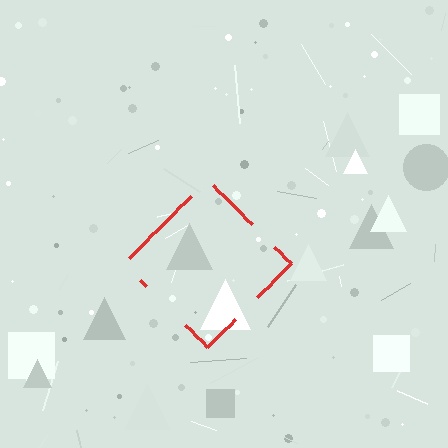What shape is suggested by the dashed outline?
The dashed outline suggests a diamond.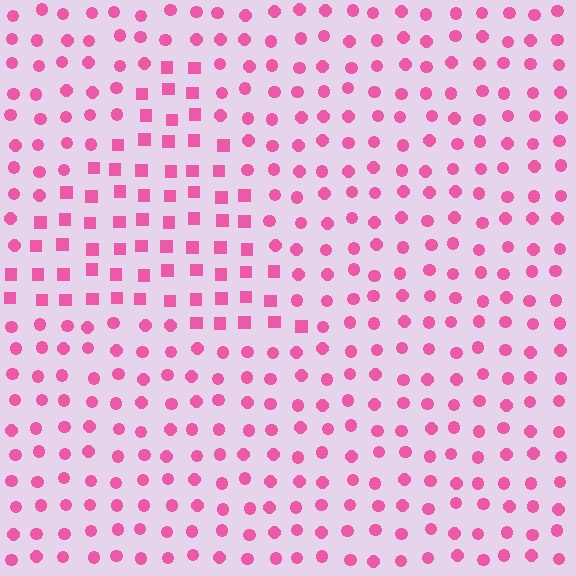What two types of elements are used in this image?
The image uses squares inside the triangle region and circles outside it.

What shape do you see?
I see a triangle.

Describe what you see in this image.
The image is filled with small pink elements arranged in a uniform grid. A triangle-shaped region contains squares, while the surrounding area contains circles. The boundary is defined purely by the change in element shape.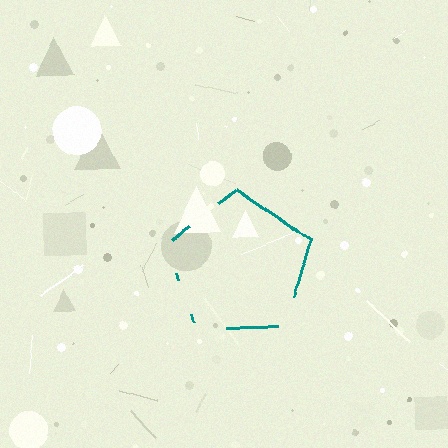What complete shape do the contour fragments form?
The contour fragments form a pentagon.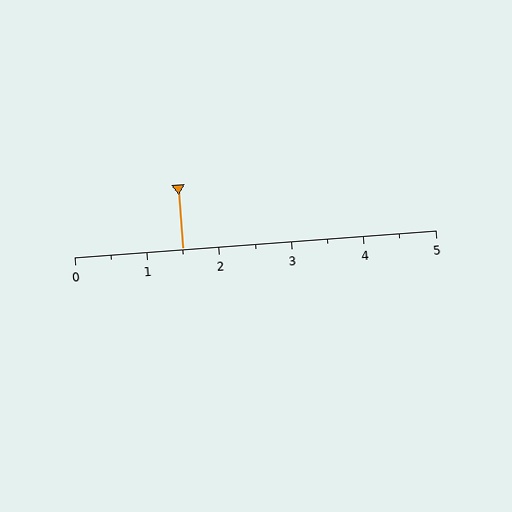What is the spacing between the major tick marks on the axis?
The major ticks are spaced 1 apart.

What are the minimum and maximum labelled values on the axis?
The axis runs from 0 to 5.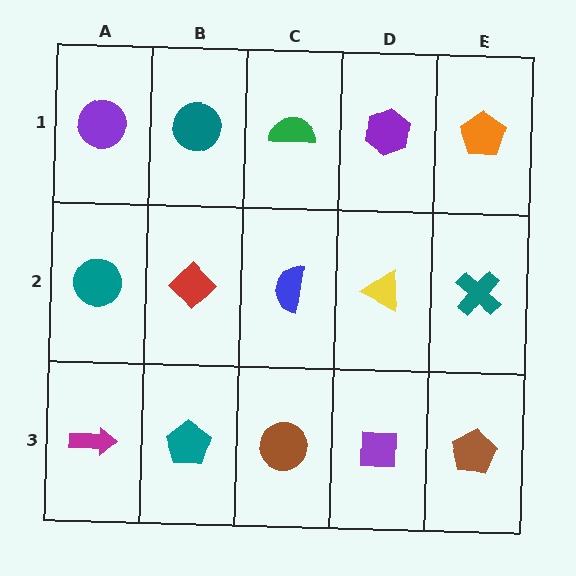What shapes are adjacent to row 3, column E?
A teal cross (row 2, column E), a purple square (row 3, column D).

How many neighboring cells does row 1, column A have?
2.